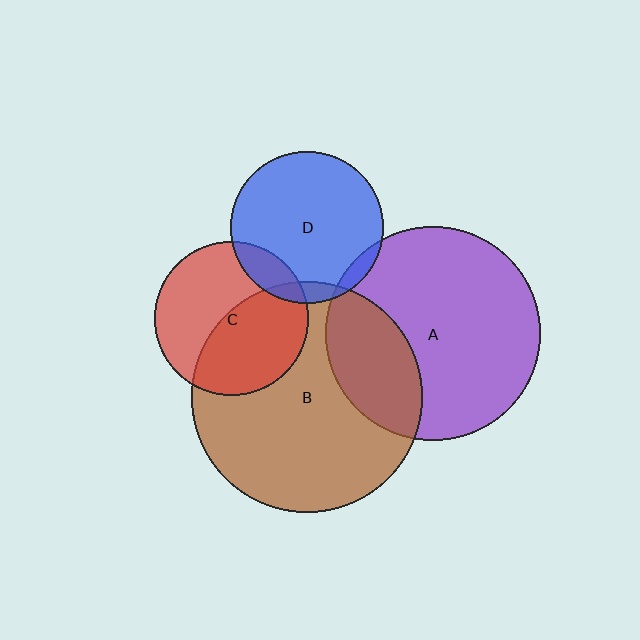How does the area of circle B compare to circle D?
Approximately 2.3 times.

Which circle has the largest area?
Circle B (brown).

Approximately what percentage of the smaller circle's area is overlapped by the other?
Approximately 50%.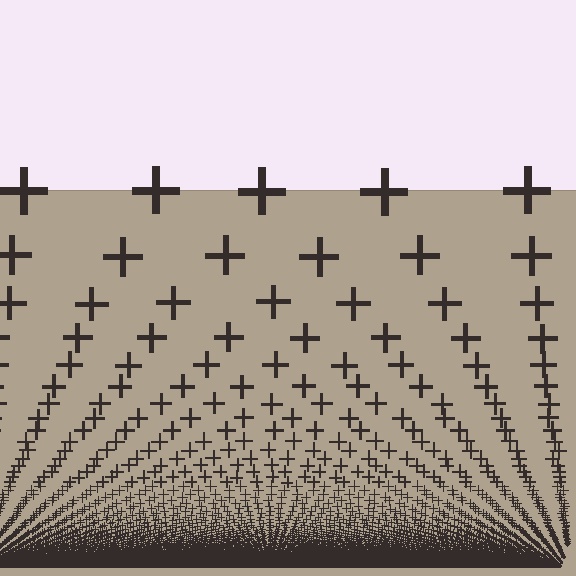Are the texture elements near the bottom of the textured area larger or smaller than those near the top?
Smaller. The gradient is inverted — elements near the bottom are smaller and denser.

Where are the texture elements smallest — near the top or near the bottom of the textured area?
Near the bottom.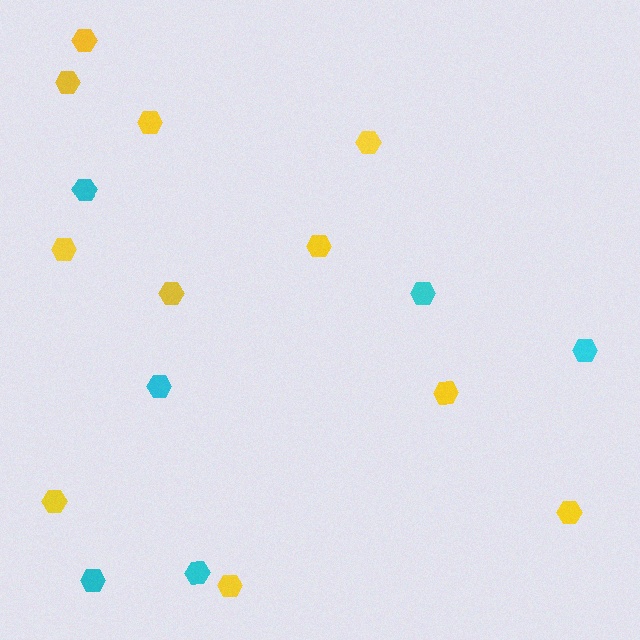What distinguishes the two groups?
There are 2 groups: one group of yellow hexagons (11) and one group of cyan hexagons (6).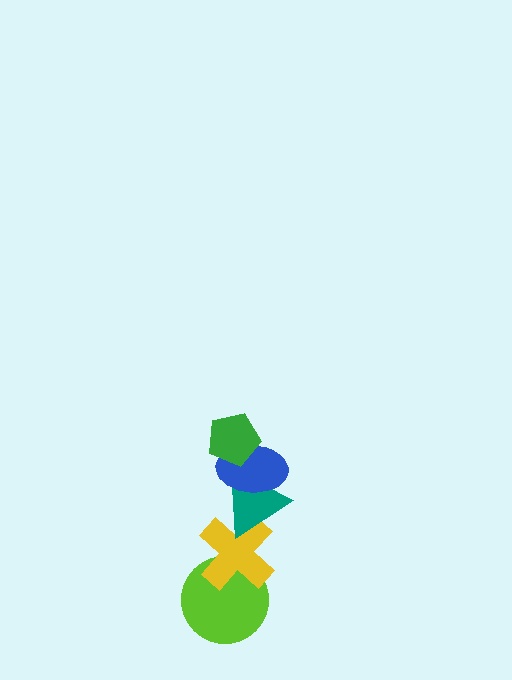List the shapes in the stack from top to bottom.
From top to bottom: the green pentagon, the blue ellipse, the teal triangle, the yellow cross, the lime circle.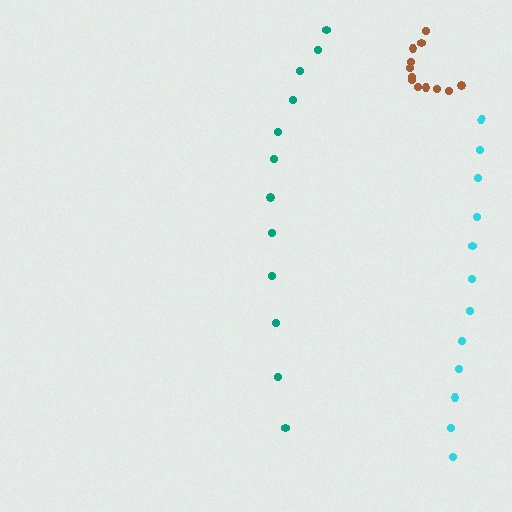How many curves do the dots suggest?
There are 3 distinct paths.